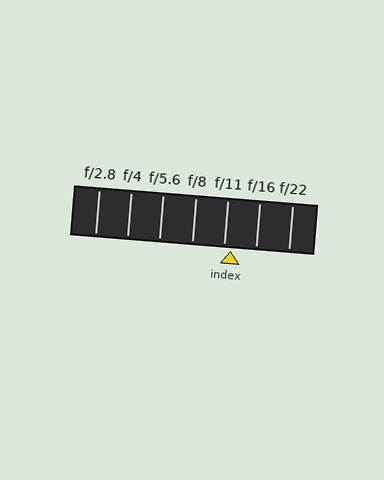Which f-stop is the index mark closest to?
The index mark is closest to f/11.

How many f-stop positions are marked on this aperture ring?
There are 7 f-stop positions marked.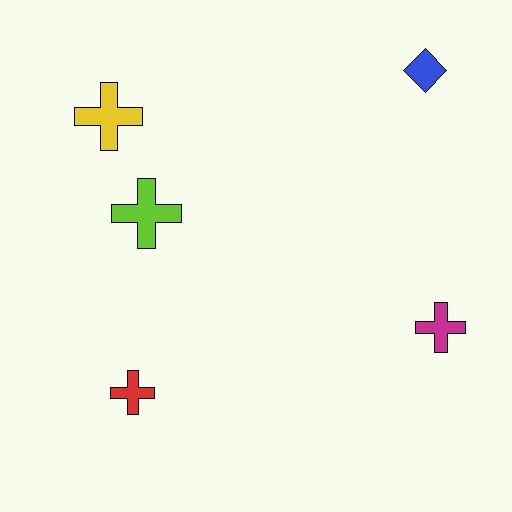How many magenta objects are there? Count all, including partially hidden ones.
There is 1 magenta object.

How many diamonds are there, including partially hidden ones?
There is 1 diamond.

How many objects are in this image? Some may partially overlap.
There are 5 objects.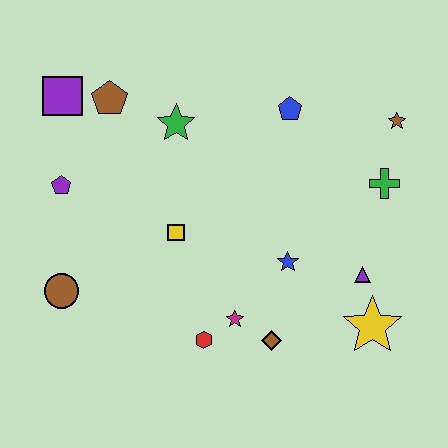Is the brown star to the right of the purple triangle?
Yes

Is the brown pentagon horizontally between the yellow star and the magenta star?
No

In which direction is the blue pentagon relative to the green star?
The blue pentagon is to the right of the green star.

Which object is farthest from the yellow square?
The brown star is farthest from the yellow square.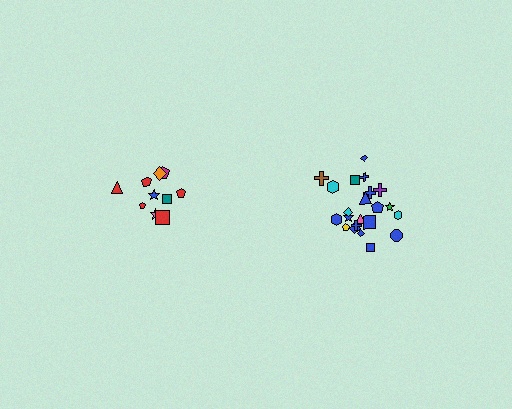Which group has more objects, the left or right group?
The right group.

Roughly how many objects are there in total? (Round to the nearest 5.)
Roughly 30 objects in total.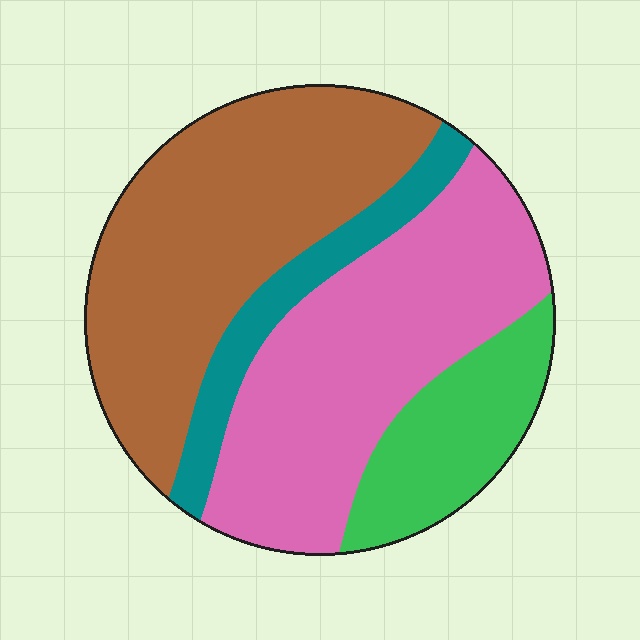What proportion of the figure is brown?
Brown takes up between a quarter and a half of the figure.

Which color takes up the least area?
Teal, at roughly 10%.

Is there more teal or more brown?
Brown.